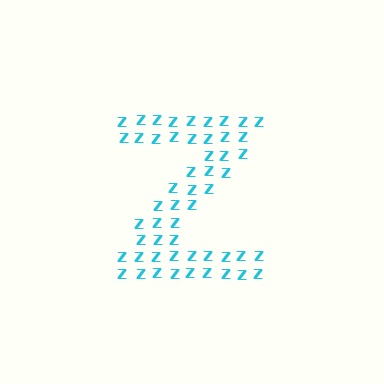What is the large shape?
The large shape is the letter Z.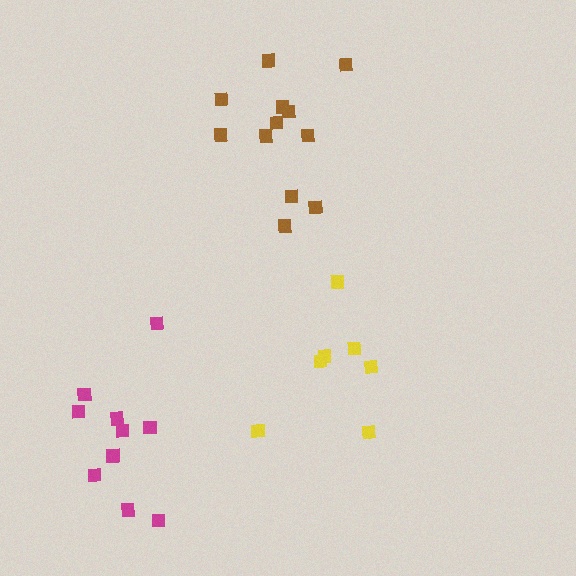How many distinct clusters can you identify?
There are 3 distinct clusters.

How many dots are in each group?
Group 1: 10 dots, Group 2: 12 dots, Group 3: 7 dots (29 total).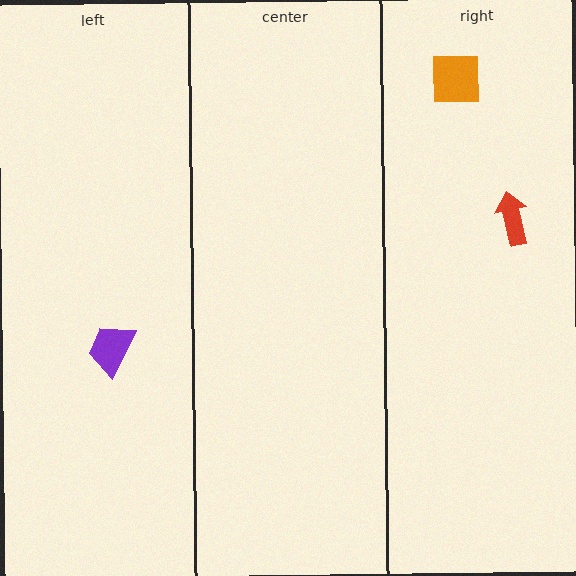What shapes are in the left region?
The purple trapezoid.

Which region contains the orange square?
The right region.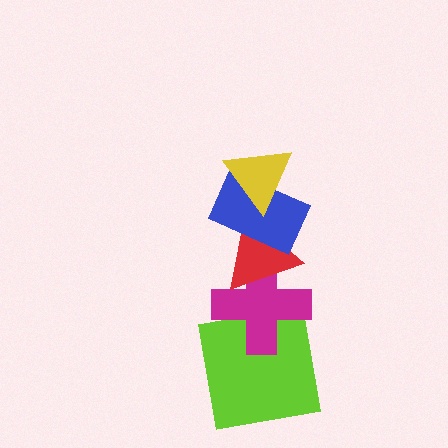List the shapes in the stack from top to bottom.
From top to bottom: the yellow triangle, the blue rectangle, the red triangle, the magenta cross, the lime square.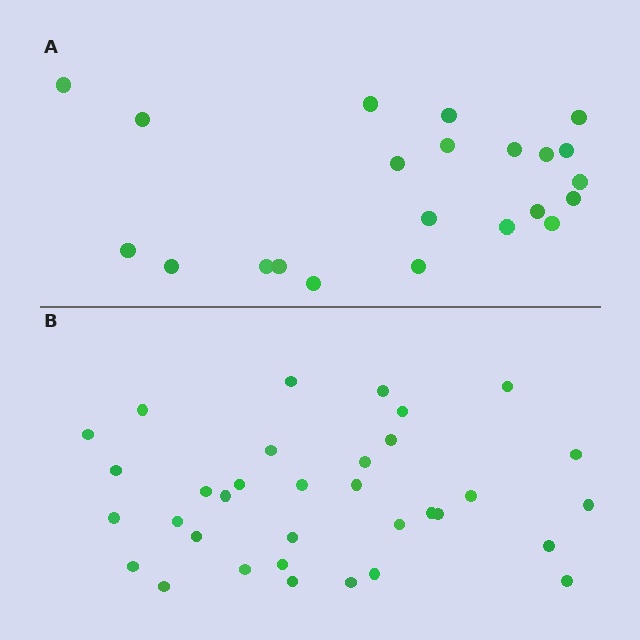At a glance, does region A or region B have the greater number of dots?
Region B (the bottom region) has more dots.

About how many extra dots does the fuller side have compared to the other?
Region B has roughly 12 or so more dots than region A.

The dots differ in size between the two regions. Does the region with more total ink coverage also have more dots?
No. Region A has more total ink coverage because its dots are larger, but region B actually contains more individual dots. Total area can be misleading — the number of items is what matters here.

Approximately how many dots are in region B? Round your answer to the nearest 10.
About 30 dots. (The exact count is 34, which rounds to 30.)